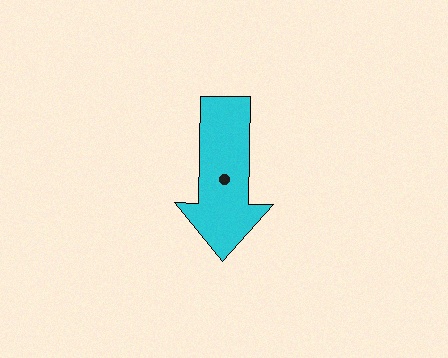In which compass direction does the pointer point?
South.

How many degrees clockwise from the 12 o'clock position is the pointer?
Approximately 181 degrees.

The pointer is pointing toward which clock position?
Roughly 6 o'clock.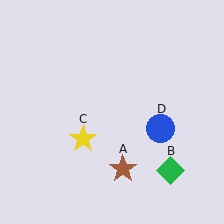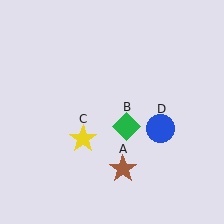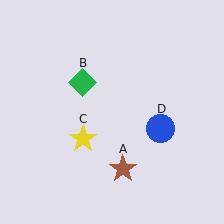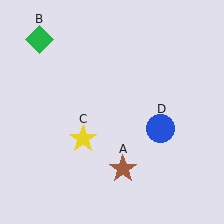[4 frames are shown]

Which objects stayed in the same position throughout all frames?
Brown star (object A) and yellow star (object C) and blue circle (object D) remained stationary.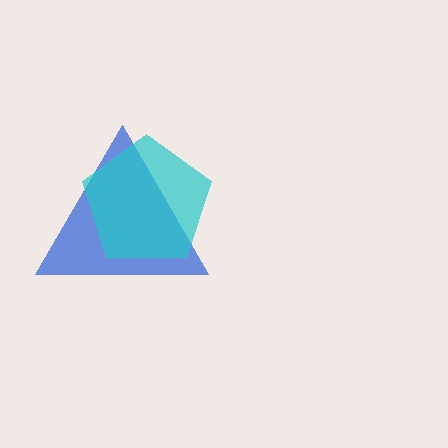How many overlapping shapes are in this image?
There are 2 overlapping shapes in the image.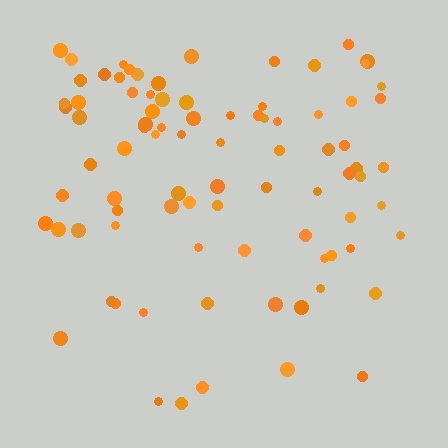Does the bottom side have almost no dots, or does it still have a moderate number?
Still a moderate number, just noticeably fewer than the top.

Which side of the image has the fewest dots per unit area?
The bottom.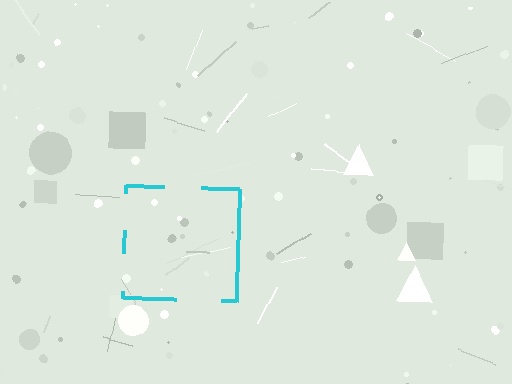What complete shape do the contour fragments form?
The contour fragments form a square.